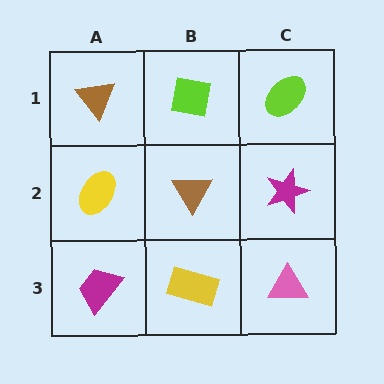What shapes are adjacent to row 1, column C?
A magenta star (row 2, column C), a lime square (row 1, column B).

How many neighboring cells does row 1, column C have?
2.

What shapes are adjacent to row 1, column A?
A yellow ellipse (row 2, column A), a lime square (row 1, column B).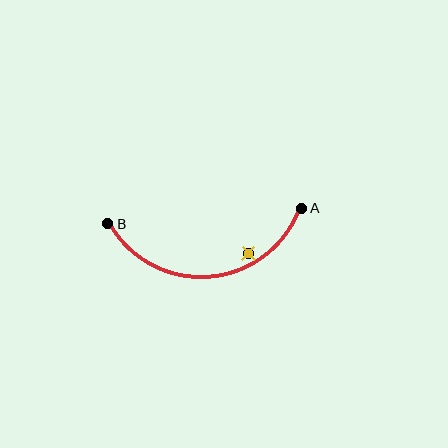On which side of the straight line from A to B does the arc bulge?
The arc bulges below the straight line connecting A and B.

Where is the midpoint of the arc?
The arc midpoint is the point on the curve farthest from the straight line joining A and B. It sits below that line.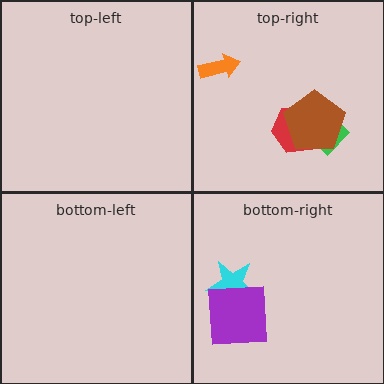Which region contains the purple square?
The bottom-right region.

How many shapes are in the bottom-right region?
2.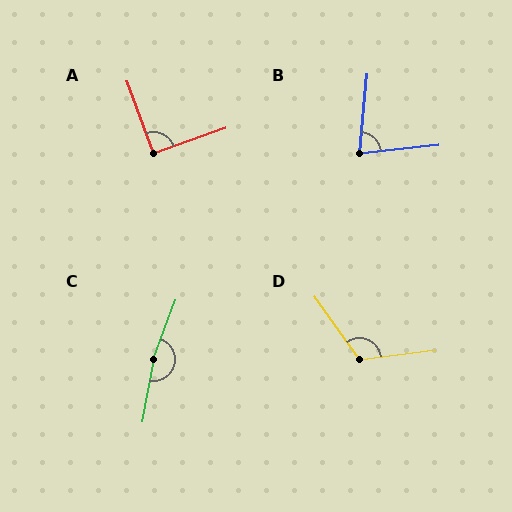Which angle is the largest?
C, at approximately 170 degrees.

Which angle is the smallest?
B, at approximately 78 degrees.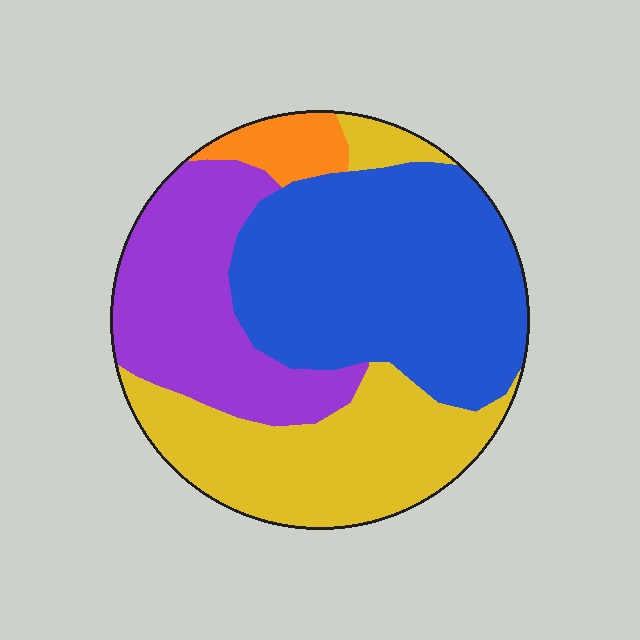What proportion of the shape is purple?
Purple covers roughly 25% of the shape.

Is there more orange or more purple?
Purple.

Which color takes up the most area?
Blue, at roughly 40%.